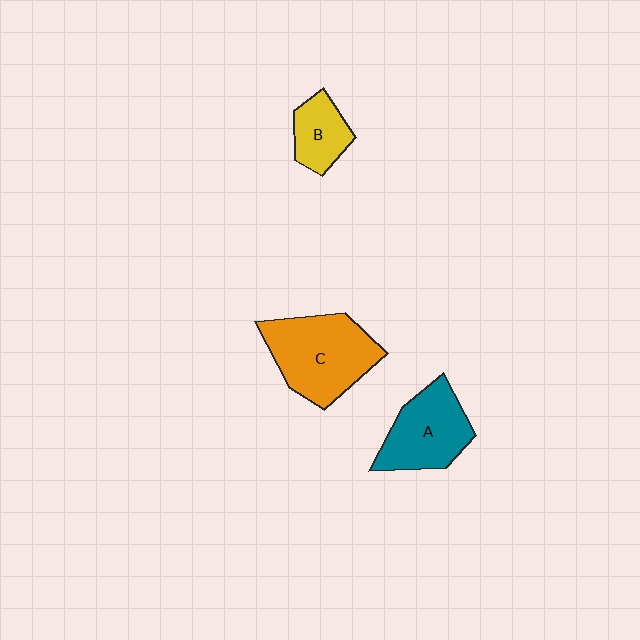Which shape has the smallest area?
Shape B (yellow).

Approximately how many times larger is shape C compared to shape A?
Approximately 1.3 times.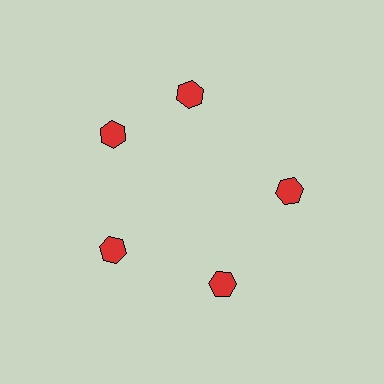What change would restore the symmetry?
The symmetry would be restored by rotating it back into even spacing with its neighbors so that all 5 hexagons sit at equal angles and equal distance from the center.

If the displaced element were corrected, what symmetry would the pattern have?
It would have 5-fold rotational symmetry — the pattern would map onto itself every 72 degrees.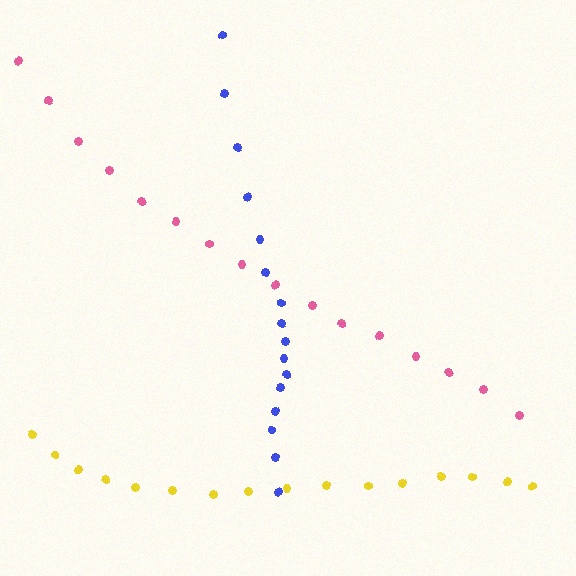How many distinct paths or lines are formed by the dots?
There are 3 distinct paths.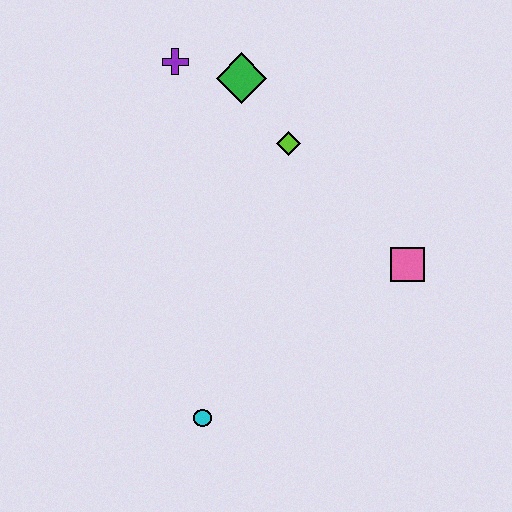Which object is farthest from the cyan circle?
The purple cross is farthest from the cyan circle.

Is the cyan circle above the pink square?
No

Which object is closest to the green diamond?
The purple cross is closest to the green diamond.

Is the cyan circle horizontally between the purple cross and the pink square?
Yes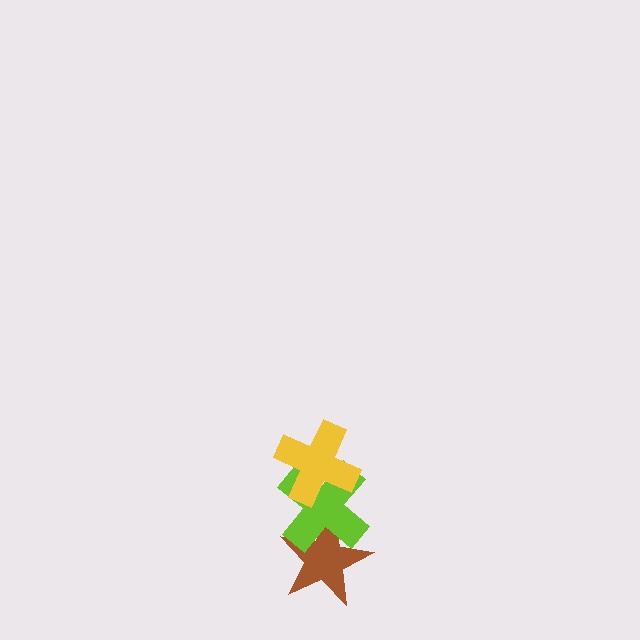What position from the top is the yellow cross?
The yellow cross is 1st from the top.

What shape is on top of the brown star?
The lime cross is on top of the brown star.